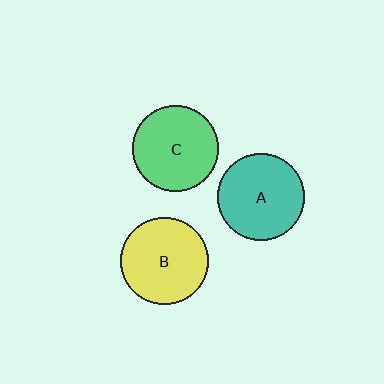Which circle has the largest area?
Circle B (yellow).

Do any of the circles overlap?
No, none of the circles overlap.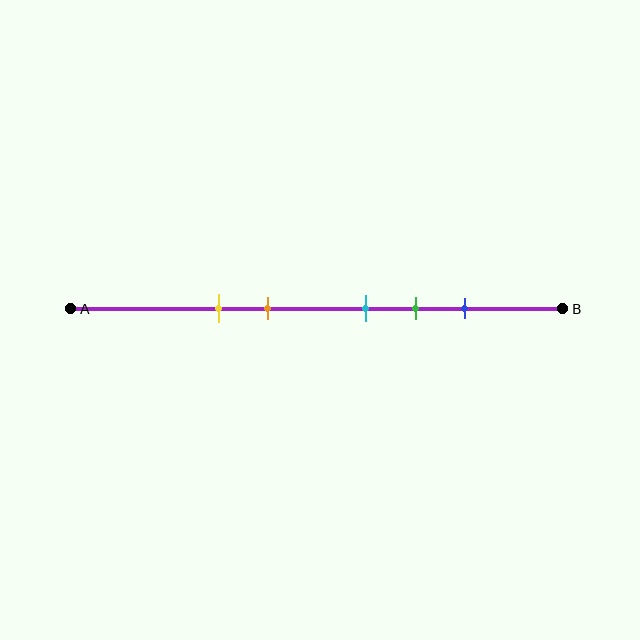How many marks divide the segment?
There are 5 marks dividing the segment.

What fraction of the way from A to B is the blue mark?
The blue mark is approximately 80% (0.8) of the way from A to B.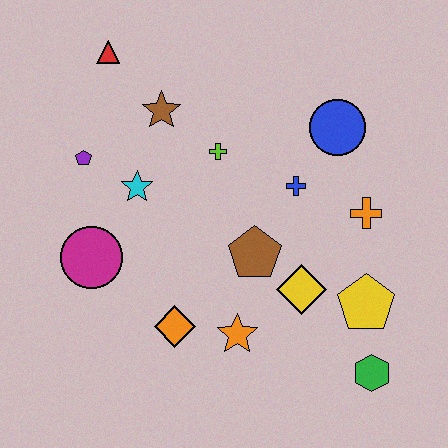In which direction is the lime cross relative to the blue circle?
The lime cross is to the left of the blue circle.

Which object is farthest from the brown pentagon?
The red triangle is farthest from the brown pentagon.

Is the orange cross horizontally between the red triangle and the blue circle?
No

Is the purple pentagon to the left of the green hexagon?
Yes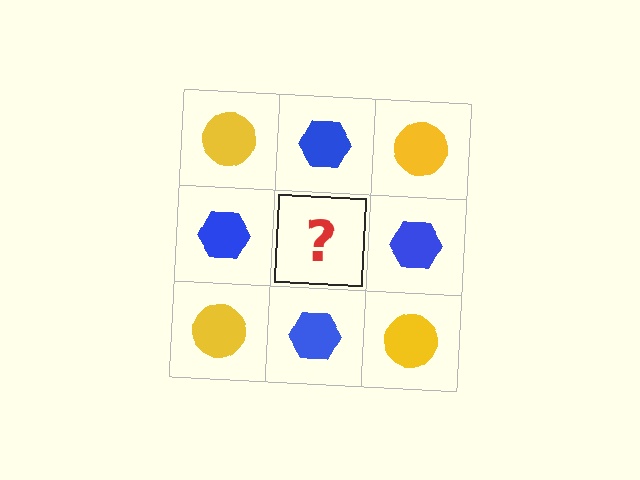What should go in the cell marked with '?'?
The missing cell should contain a yellow circle.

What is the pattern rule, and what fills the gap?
The rule is that it alternates yellow circle and blue hexagon in a checkerboard pattern. The gap should be filled with a yellow circle.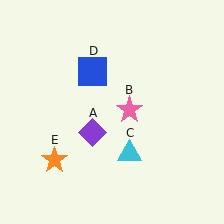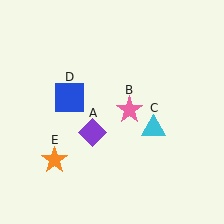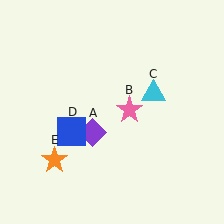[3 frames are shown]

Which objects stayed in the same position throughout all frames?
Purple diamond (object A) and pink star (object B) and orange star (object E) remained stationary.